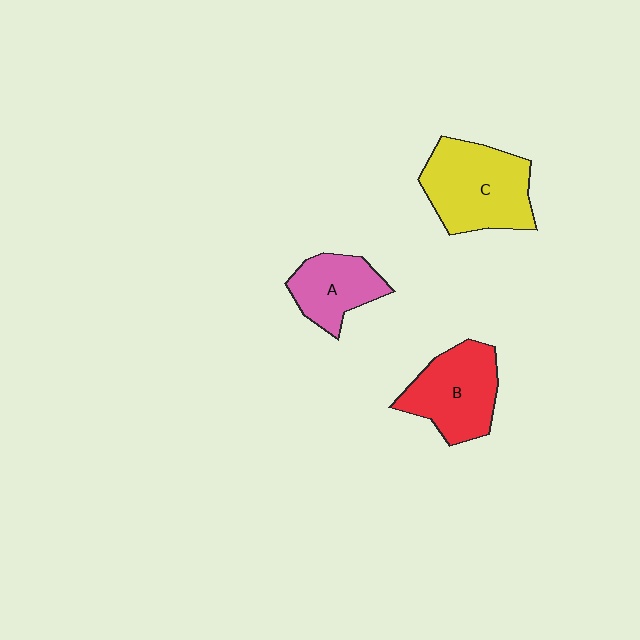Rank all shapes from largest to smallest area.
From largest to smallest: C (yellow), B (red), A (pink).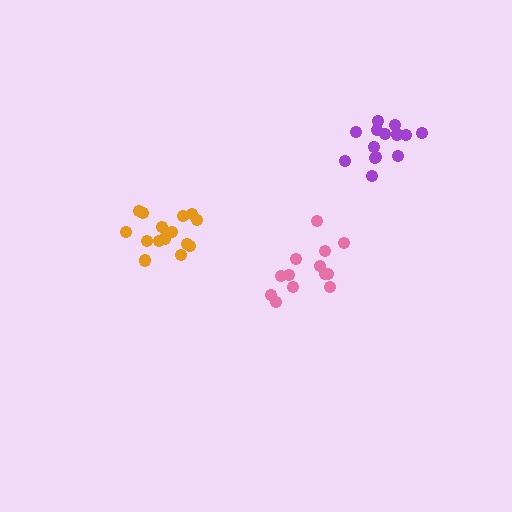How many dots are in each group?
Group 1: 15 dots, Group 2: 14 dots, Group 3: 13 dots (42 total).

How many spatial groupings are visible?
There are 3 spatial groupings.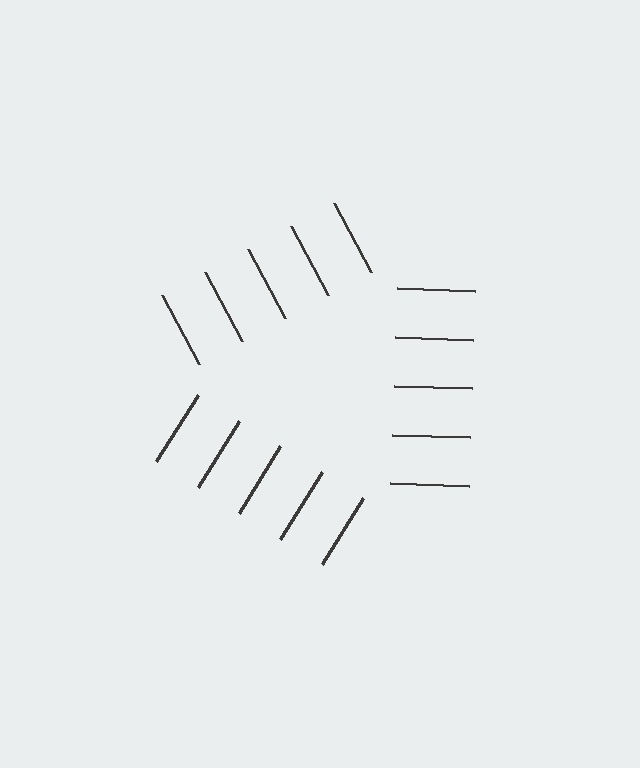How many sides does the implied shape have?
3 sides — the line-ends trace a triangle.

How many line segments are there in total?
15 — 5 along each of the 3 edges.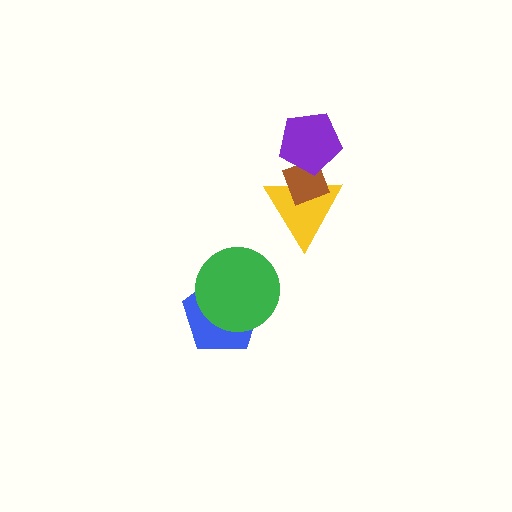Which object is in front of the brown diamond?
The purple pentagon is in front of the brown diamond.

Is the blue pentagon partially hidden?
Yes, it is partially covered by another shape.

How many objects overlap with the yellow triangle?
2 objects overlap with the yellow triangle.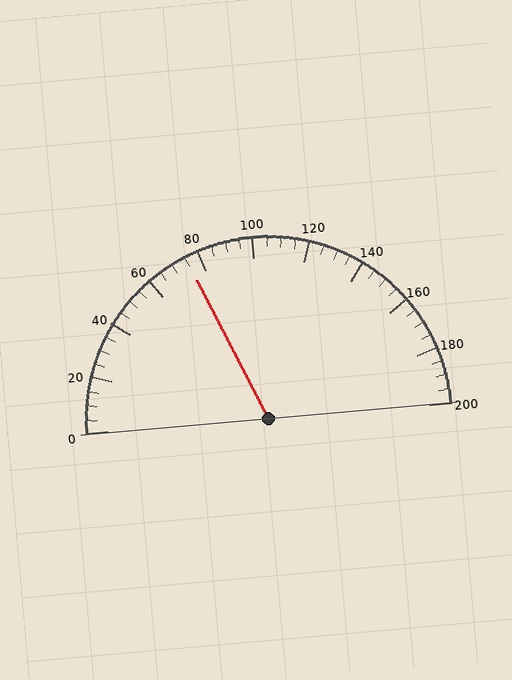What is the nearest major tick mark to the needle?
The nearest major tick mark is 80.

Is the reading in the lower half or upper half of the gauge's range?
The reading is in the lower half of the range (0 to 200).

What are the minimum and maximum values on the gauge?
The gauge ranges from 0 to 200.